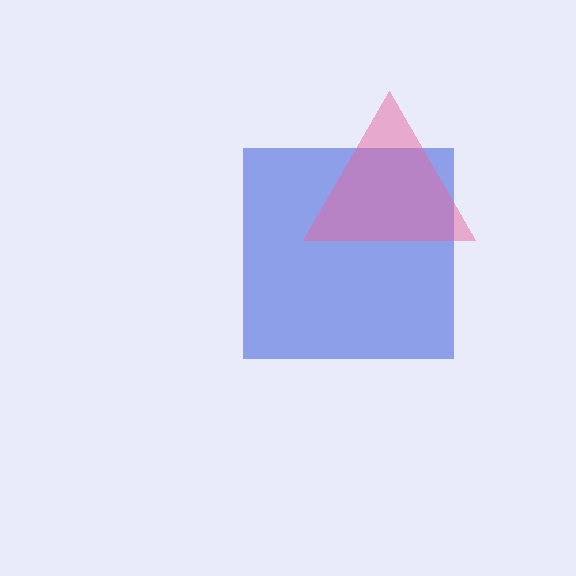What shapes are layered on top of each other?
The layered shapes are: a blue square, a pink triangle.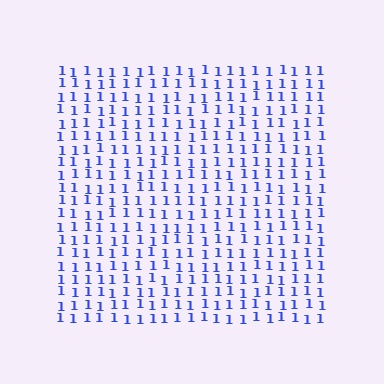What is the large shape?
The large shape is a square.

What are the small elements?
The small elements are digit 1's.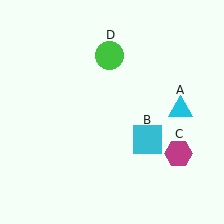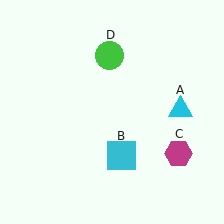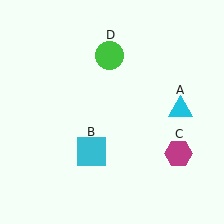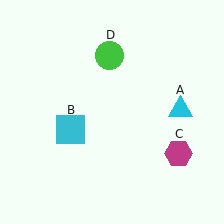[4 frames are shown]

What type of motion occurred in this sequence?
The cyan square (object B) rotated clockwise around the center of the scene.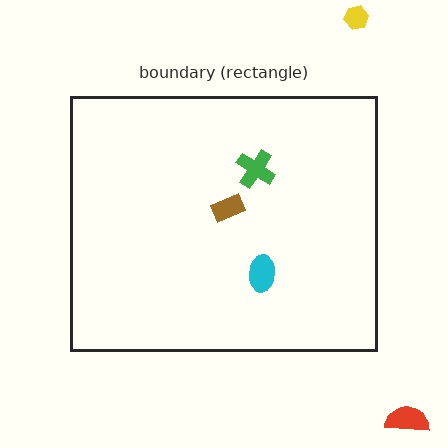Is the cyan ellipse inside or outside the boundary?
Inside.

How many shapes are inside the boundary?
3 inside, 2 outside.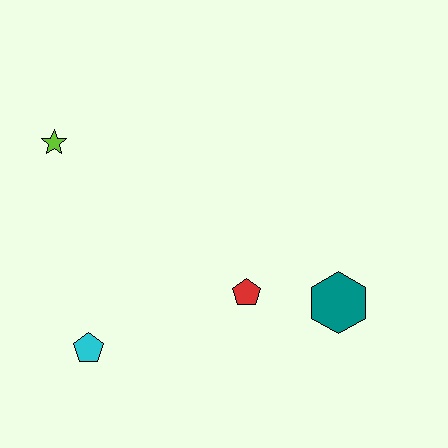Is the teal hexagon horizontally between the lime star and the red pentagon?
No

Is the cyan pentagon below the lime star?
Yes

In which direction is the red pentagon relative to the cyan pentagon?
The red pentagon is to the right of the cyan pentagon.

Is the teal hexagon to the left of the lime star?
No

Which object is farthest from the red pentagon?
The lime star is farthest from the red pentagon.